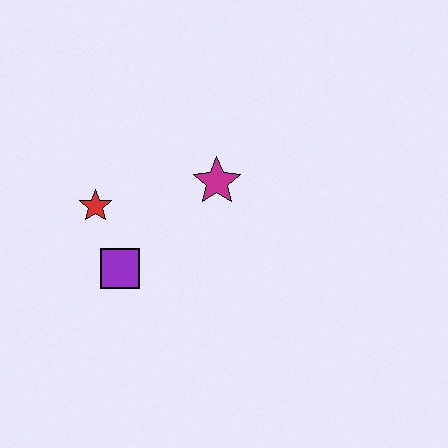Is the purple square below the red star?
Yes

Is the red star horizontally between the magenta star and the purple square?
No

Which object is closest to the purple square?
The red star is closest to the purple square.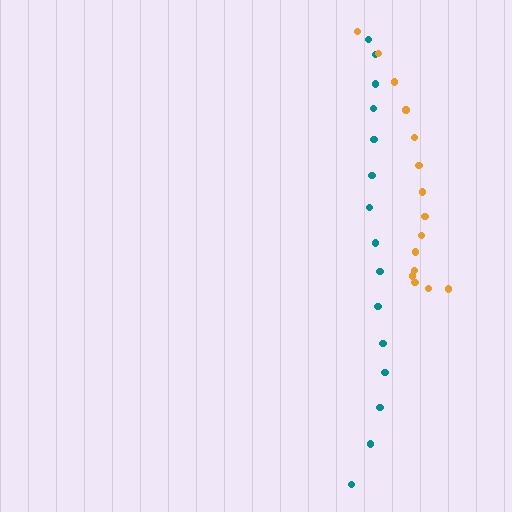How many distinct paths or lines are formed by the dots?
There are 2 distinct paths.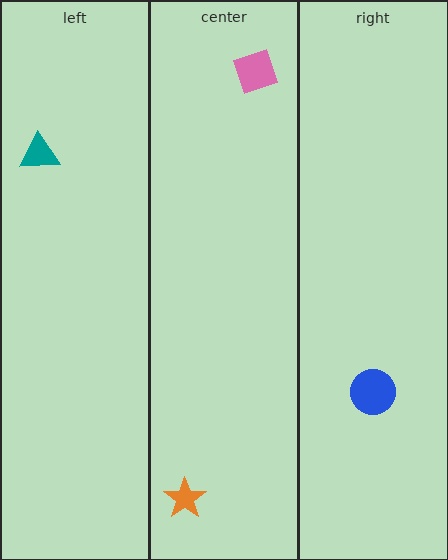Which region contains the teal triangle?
The left region.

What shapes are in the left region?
The teal triangle.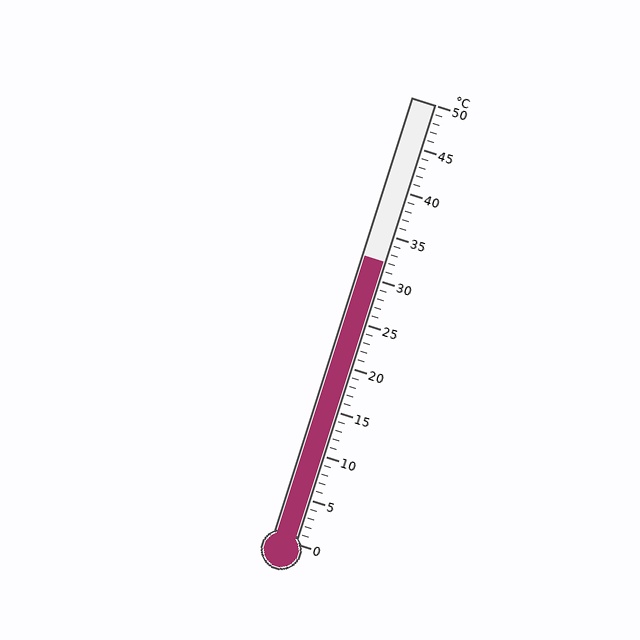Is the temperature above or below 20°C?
The temperature is above 20°C.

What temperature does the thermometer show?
The thermometer shows approximately 32°C.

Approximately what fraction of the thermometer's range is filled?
The thermometer is filled to approximately 65% of its range.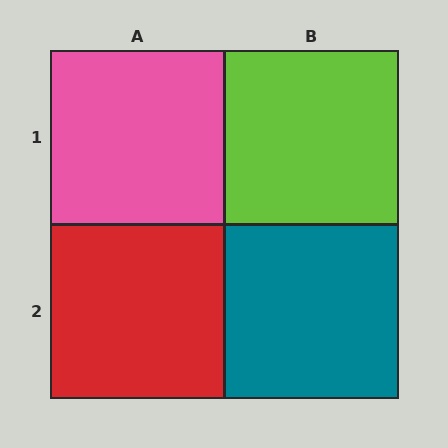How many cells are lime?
1 cell is lime.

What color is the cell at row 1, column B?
Lime.